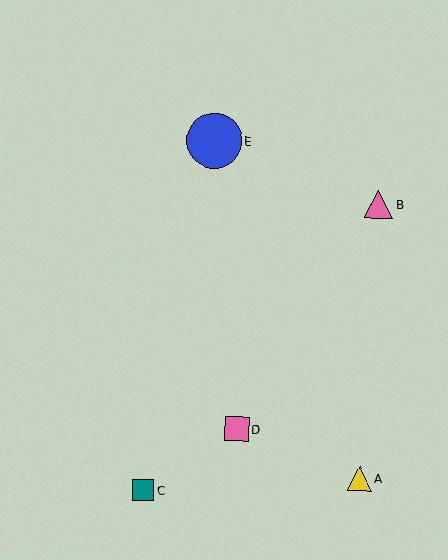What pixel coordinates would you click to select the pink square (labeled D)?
Click at (237, 429) to select the pink square D.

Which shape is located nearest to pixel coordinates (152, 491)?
The teal square (labeled C) at (143, 490) is nearest to that location.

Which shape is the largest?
The blue circle (labeled E) is the largest.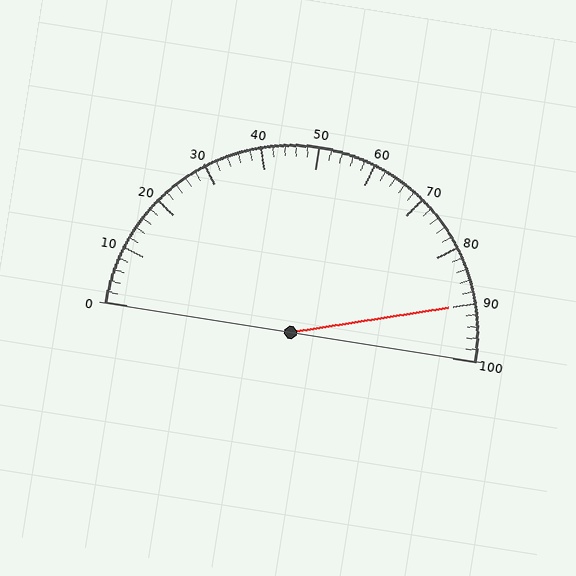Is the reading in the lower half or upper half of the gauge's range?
The reading is in the upper half of the range (0 to 100).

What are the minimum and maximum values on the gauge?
The gauge ranges from 0 to 100.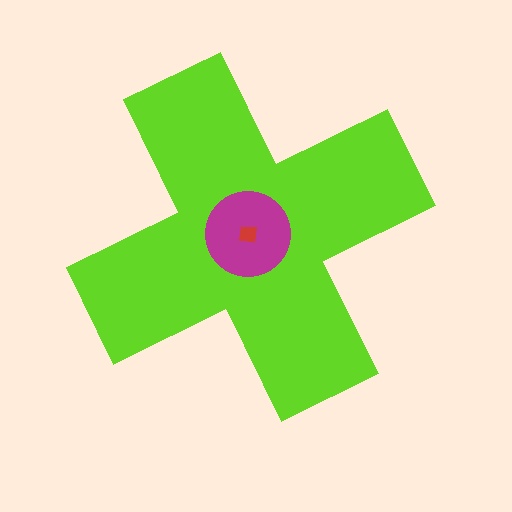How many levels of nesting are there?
3.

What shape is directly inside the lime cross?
The magenta circle.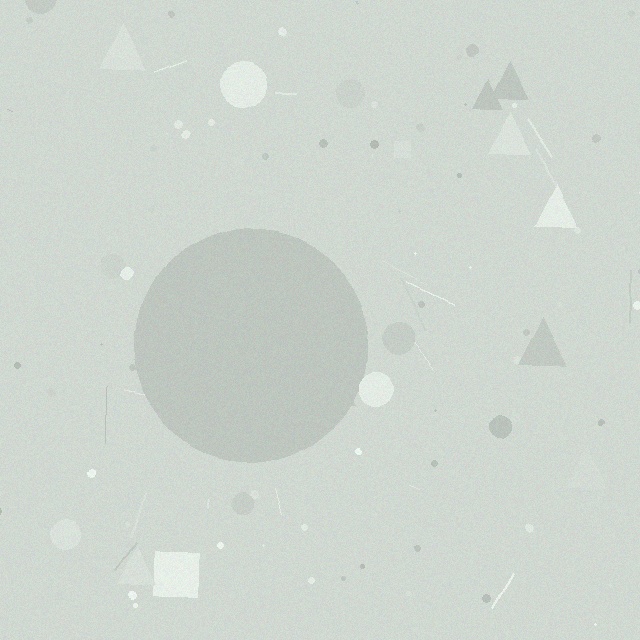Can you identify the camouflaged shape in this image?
The camouflaged shape is a circle.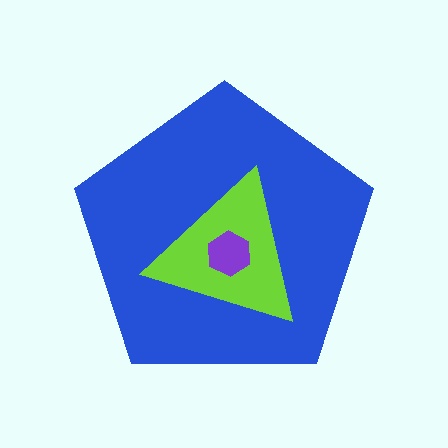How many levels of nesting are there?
3.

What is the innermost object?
The purple hexagon.